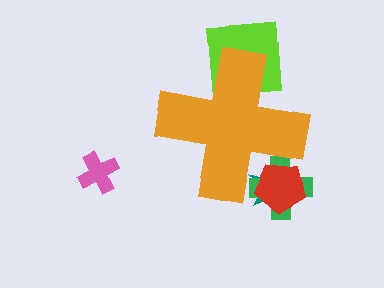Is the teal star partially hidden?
Yes, the teal star is partially hidden behind the orange cross.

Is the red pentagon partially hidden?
Yes, the red pentagon is partially hidden behind the orange cross.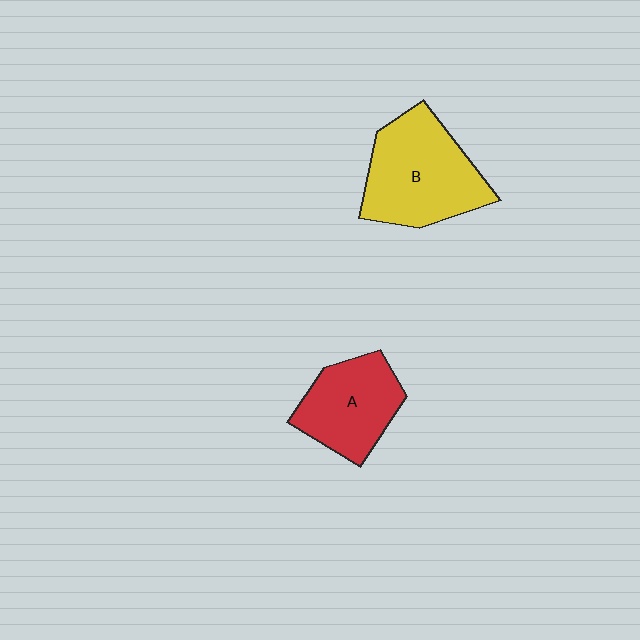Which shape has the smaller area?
Shape A (red).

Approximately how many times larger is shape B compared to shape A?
Approximately 1.3 times.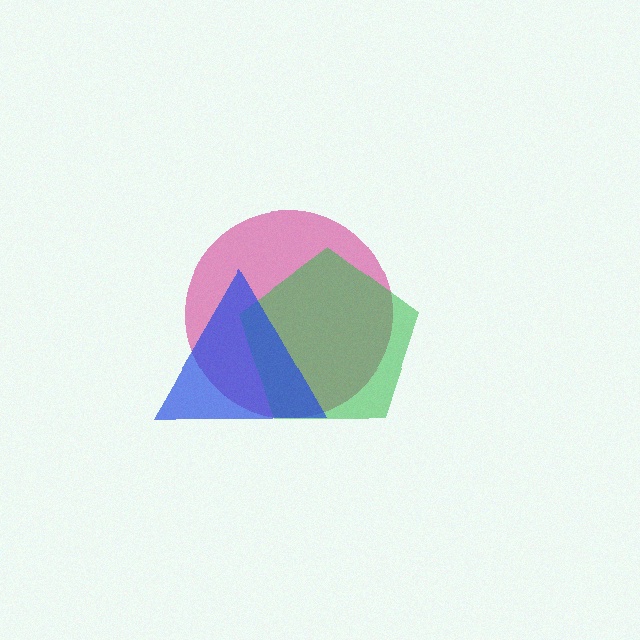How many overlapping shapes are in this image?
There are 3 overlapping shapes in the image.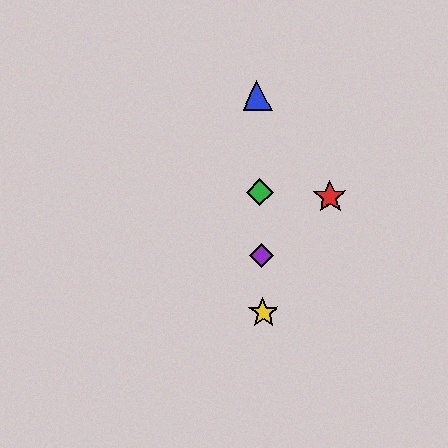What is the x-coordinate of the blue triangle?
The blue triangle is at x≈257.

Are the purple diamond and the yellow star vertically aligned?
Yes, both are at x≈262.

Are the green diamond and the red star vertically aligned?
No, the green diamond is at x≈260 and the red star is at x≈330.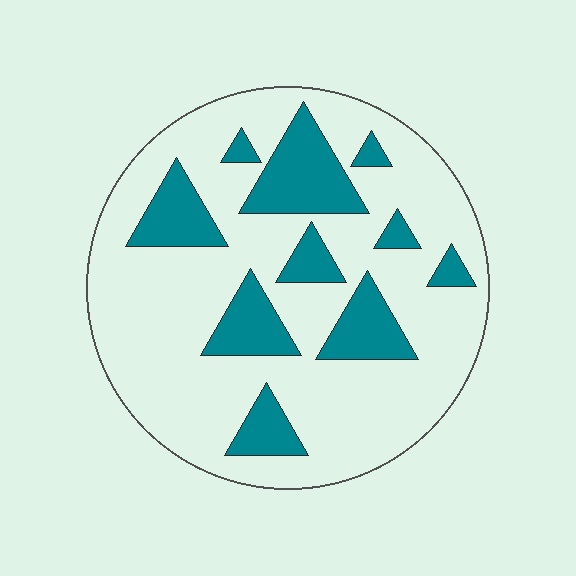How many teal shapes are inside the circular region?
10.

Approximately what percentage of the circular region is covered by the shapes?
Approximately 25%.